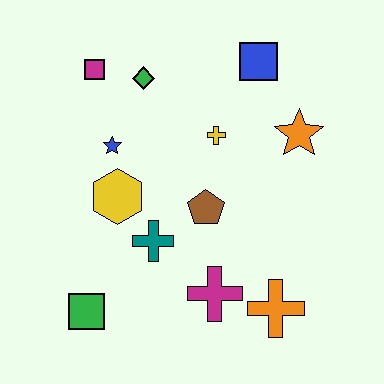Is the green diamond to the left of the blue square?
Yes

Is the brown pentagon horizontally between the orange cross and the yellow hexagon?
Yes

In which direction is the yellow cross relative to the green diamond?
The yellow cross is to the right of the green diamond.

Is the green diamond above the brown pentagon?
Yes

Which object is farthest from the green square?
The blue square is farthest from the green square.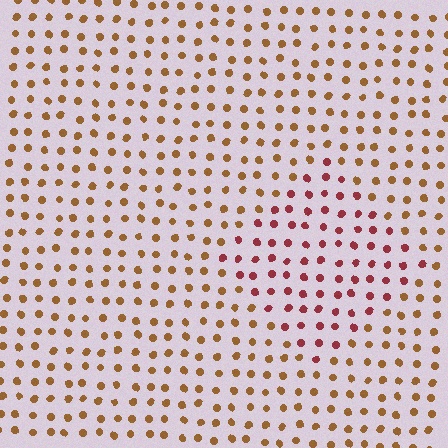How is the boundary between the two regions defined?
The boundary is defined purely by a slight shift in hue (about 40 degrees). Spacing, size, and orientation are identical on both sides.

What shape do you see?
I see a diamond.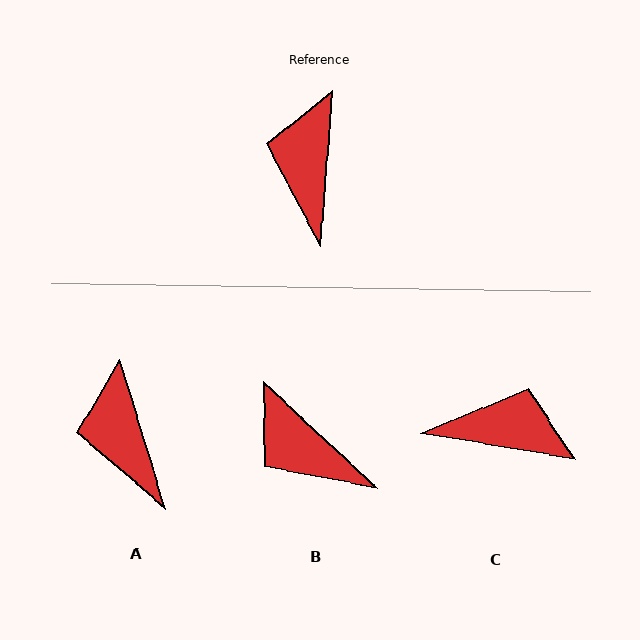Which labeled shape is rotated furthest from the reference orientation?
C, about 95 degrees away.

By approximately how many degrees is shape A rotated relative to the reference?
Approximately 21 degrees counter-clockwise.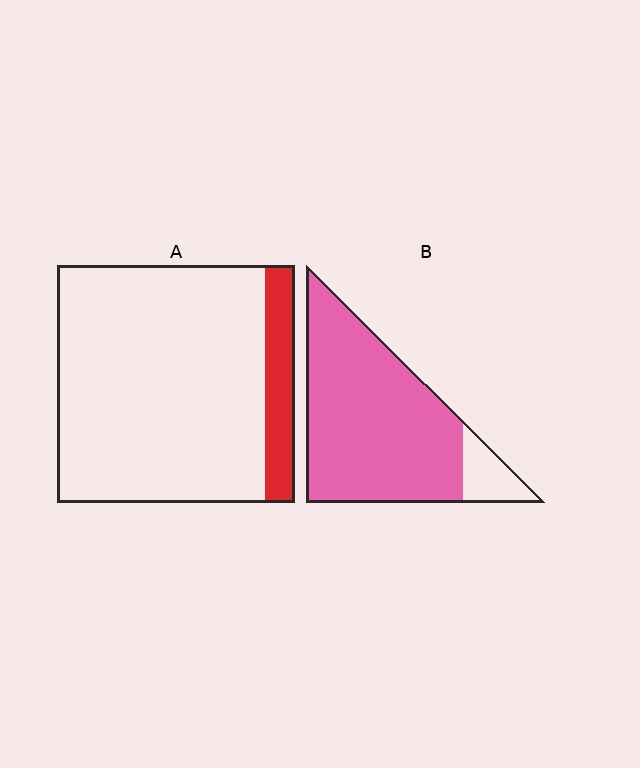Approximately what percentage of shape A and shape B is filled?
A is approximately 15% and B is approximately 90%.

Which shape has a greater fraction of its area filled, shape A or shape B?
Shape B.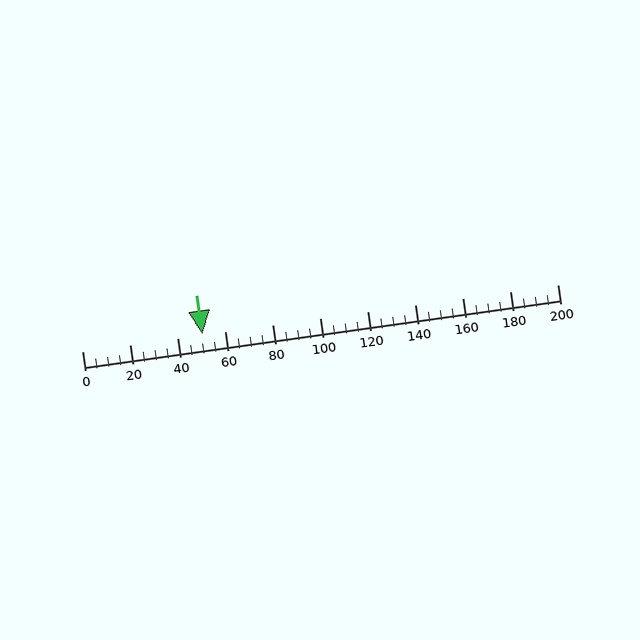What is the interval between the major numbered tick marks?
The major tick marks are spaced 20 units apart.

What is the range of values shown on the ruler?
The ruler shows values from 0 to 200.